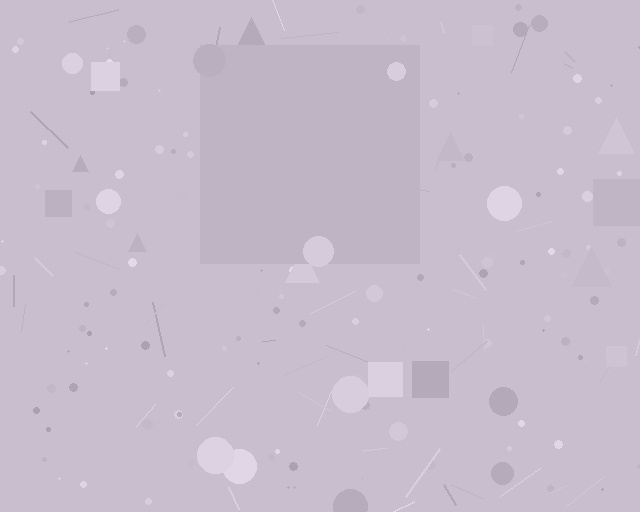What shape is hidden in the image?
A square is hidden in the image.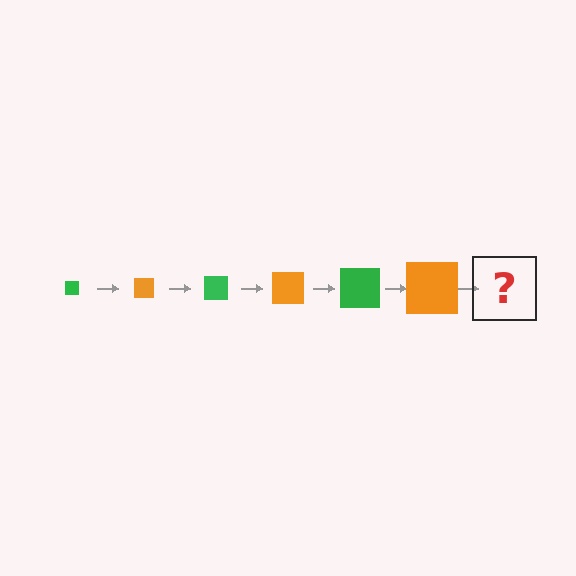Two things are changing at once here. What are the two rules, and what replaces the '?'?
The two rules are that the square grows larger each step and the color cycles through green and orange. The '?' should be a green square, larger than the previous one.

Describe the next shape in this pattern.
It should be a green square, larger than the previous one.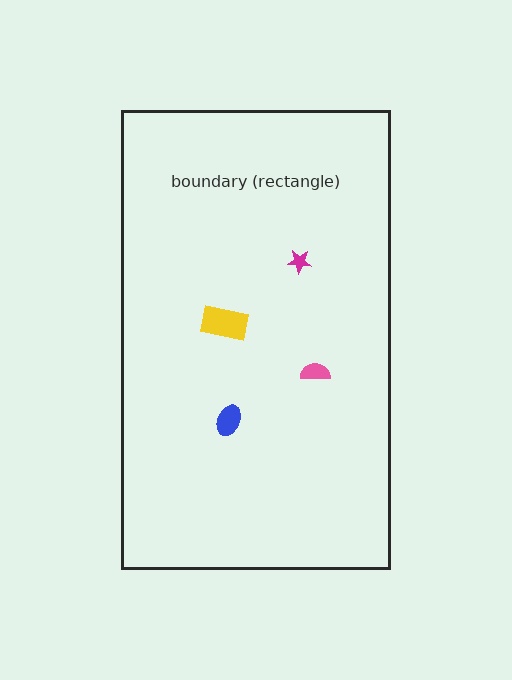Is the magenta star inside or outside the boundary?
Inside.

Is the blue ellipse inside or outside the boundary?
Inside.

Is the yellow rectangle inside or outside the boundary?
Inside.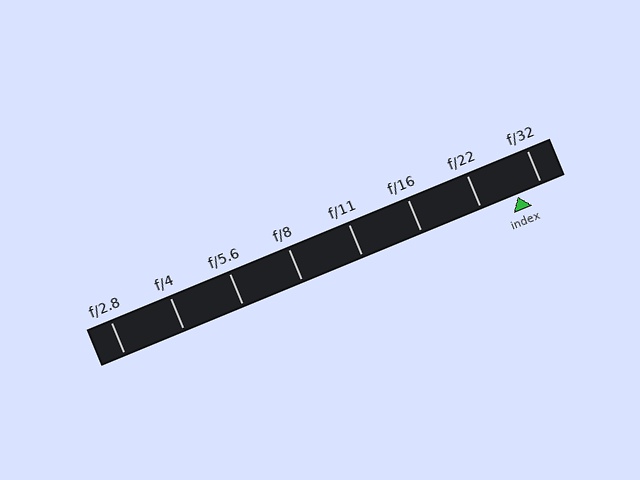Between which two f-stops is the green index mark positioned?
The index mark is between f/22 and f/32.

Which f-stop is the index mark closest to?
The index mark is closest to f/32.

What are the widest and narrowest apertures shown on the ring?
The widest aperture shown is f/2.8 and the narrowest is f/32.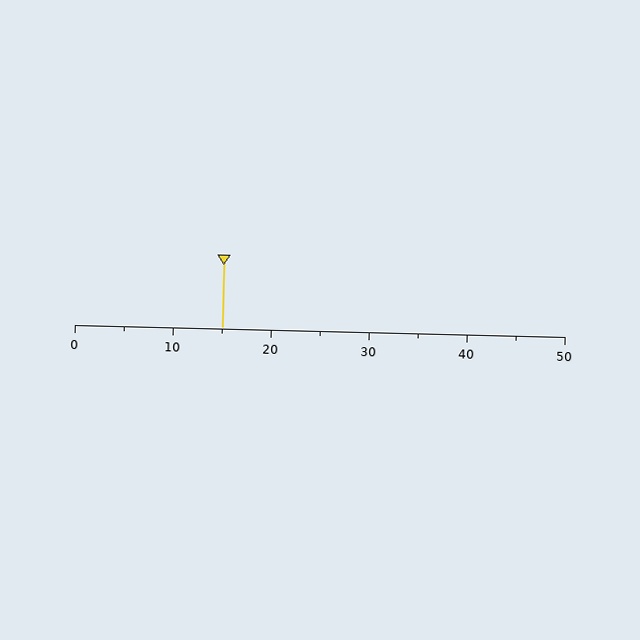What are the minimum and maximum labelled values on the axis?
The axis runs from 0 to 50.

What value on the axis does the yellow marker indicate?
The marker indicates approximately 15.